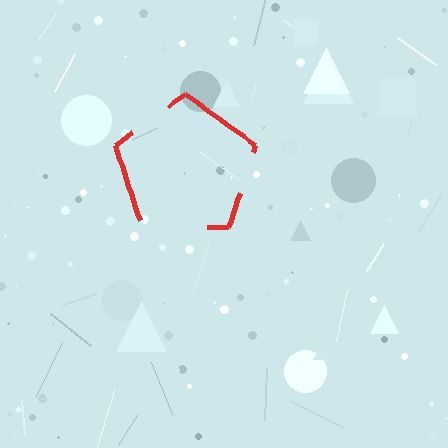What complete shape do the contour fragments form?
The contour fragments form a pentagon.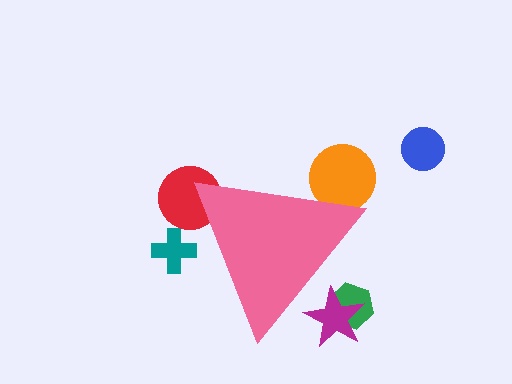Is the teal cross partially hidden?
Yes, the teal cross is partially hidden behind the pink triangle.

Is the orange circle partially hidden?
Yes, the orange circle is partially hidden behind the pink triangle.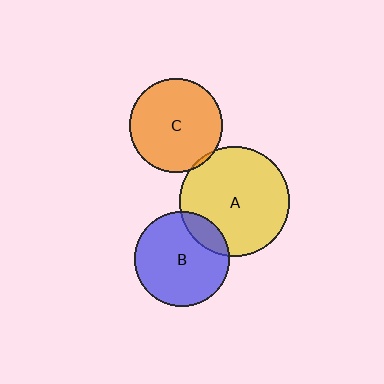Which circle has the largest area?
Circle A (yellow).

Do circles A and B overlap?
Yes.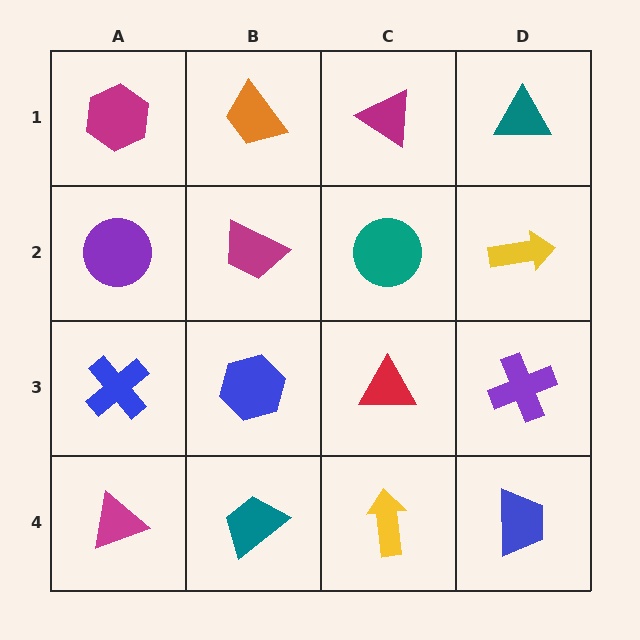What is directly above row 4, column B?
A blue hexagon.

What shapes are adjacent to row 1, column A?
A purple circle (row 2, column A), an orange trapezoid (row 1, column B).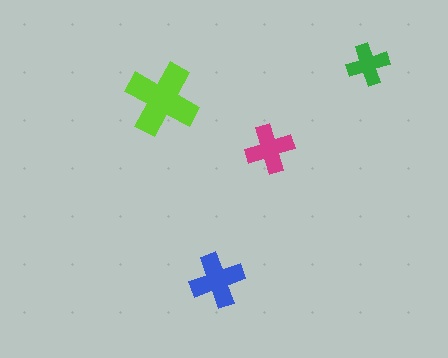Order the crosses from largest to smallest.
the lime one, the blue one, the magenta one, the green one.